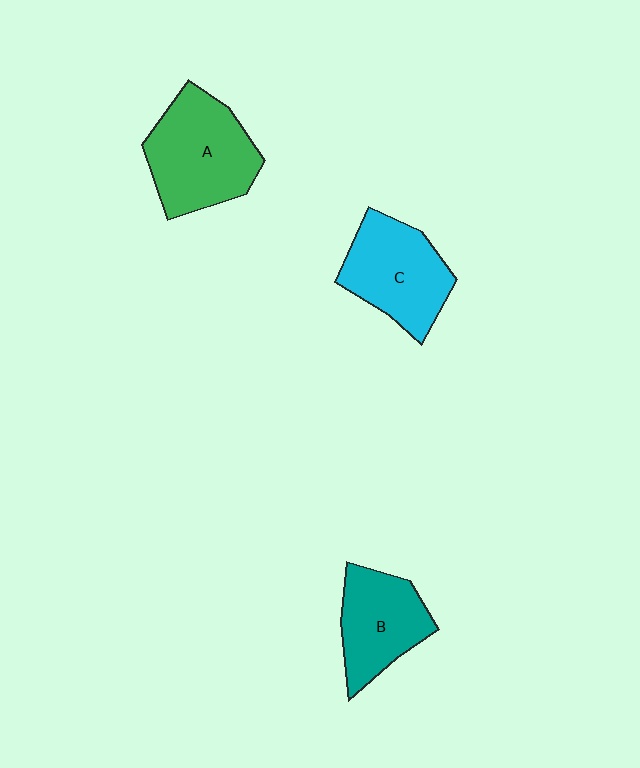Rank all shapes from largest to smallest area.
From largest to smallest: A (green), C (cyan), B (teal).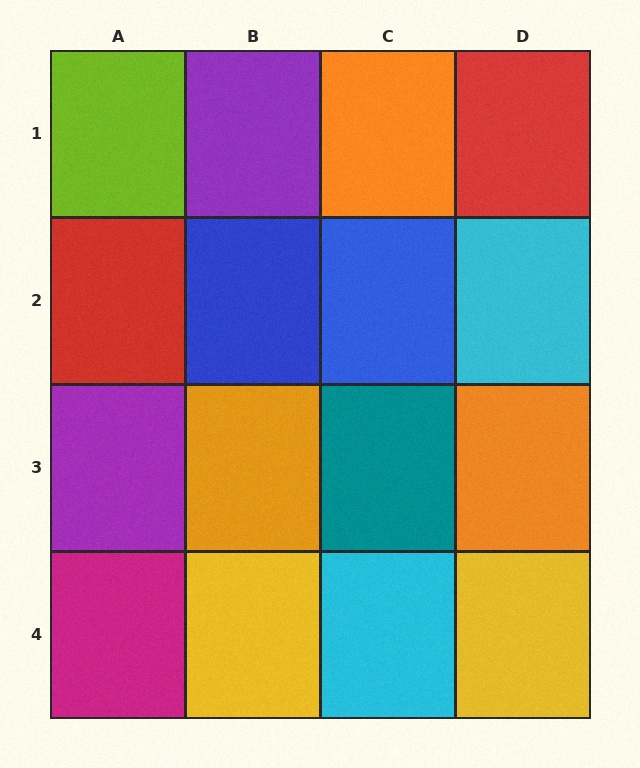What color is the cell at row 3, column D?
Orange.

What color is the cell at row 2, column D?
Cyan.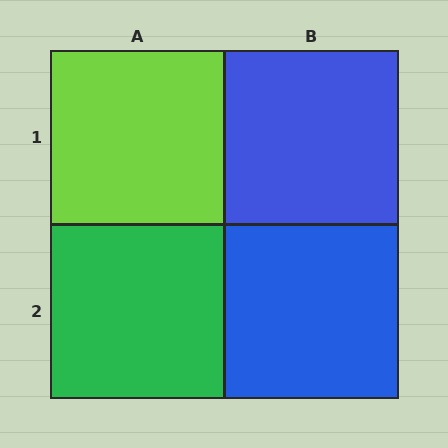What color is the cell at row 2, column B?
Blue.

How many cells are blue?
2 cells are blue.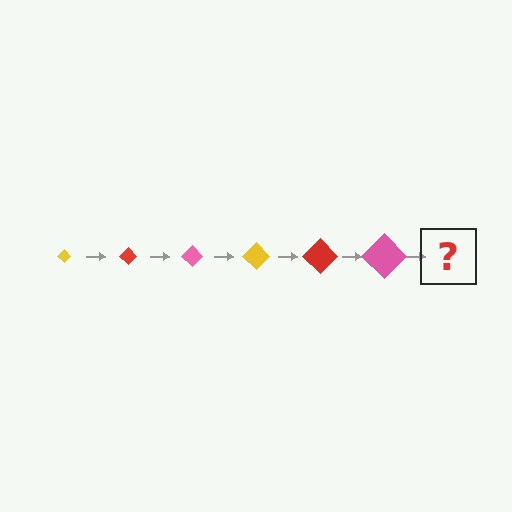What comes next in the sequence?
The next element should be a yellow diamond, larger than the previous one.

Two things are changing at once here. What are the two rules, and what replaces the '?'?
The two rules are that the diamond grows larger each step and the color cycles through yellow, red, and pink. The '?' should be a yellow diamond, larger than the previous one.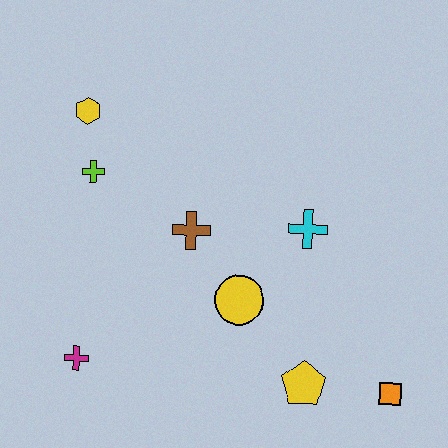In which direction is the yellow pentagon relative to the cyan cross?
The yellow pentagon is below the cyan cross.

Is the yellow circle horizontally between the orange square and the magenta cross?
Yes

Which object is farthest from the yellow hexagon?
The orange square is farthest from the yellow hexagon.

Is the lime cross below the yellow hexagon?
Yes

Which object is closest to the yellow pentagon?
The orange square is closest to the yellow pentagon.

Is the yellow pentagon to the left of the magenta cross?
No